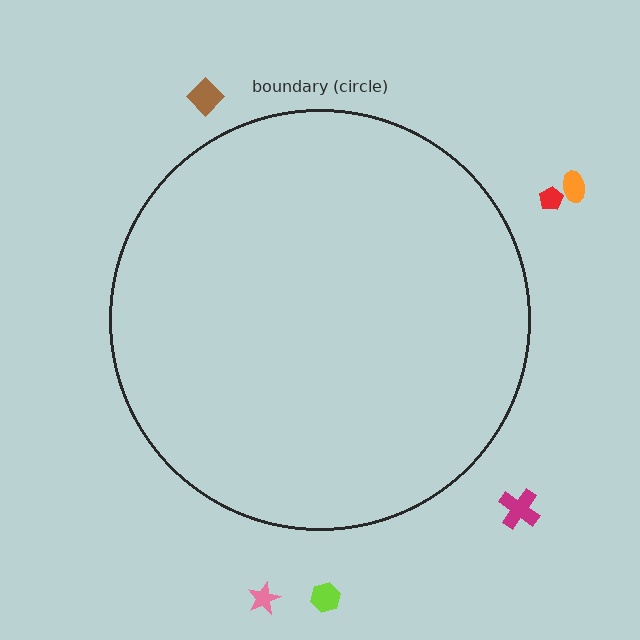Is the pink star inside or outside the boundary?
Outside.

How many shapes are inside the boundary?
0 inside, 6 outside.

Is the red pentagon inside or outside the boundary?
Outside.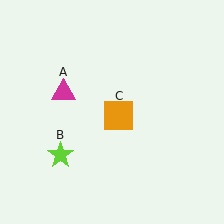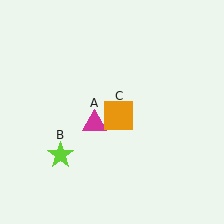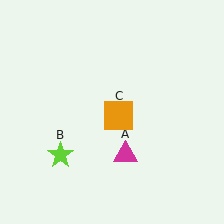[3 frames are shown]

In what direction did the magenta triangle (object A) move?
The magenta triangle (object A) moved down and to the right.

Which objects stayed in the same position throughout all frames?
Lime star (object B) and orange square (object C) remained stationary.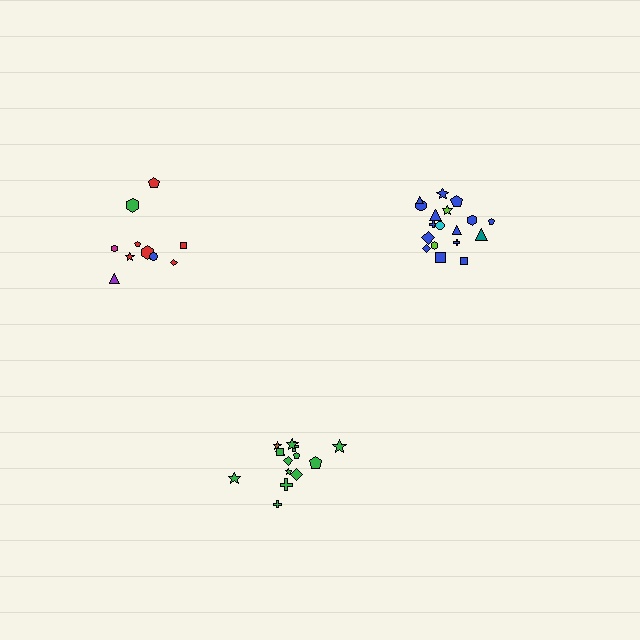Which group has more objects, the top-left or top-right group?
The top-right group.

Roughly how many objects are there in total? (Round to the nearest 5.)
Roughly 45 objects in total.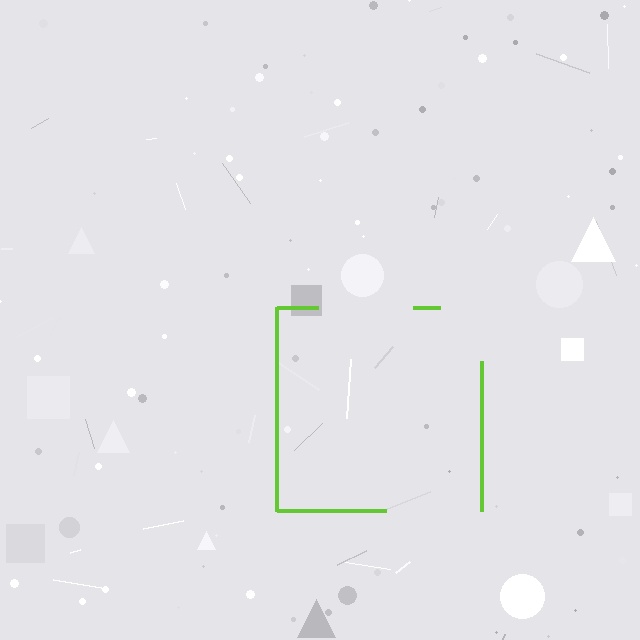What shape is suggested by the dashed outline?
The dashed outline suggests a square.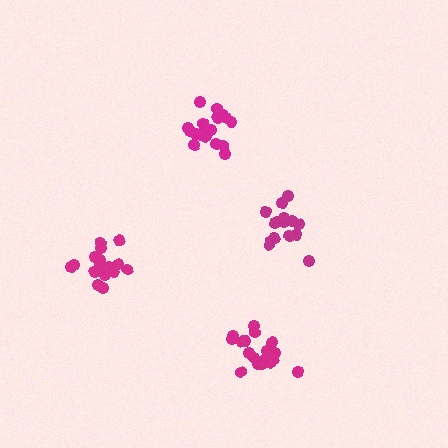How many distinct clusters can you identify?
There are 4 distinct clusters.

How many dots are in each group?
Group 1: 16 dots, Group 2: 19 dots, Group 3: 16 dots, Group 4: 18 dots (69 total).